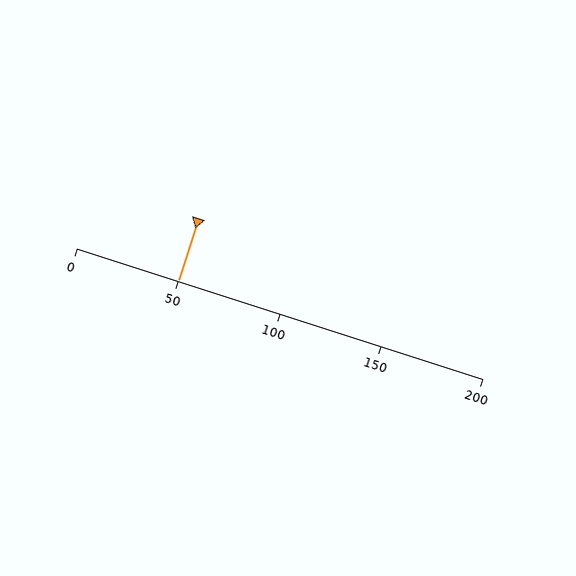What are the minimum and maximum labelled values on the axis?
The axis runs from 0 to 200.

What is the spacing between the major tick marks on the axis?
The major ticks are spaced 50 apart.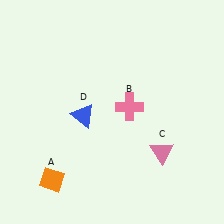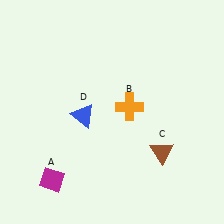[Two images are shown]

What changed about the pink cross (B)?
In Image 1, B is pink. In Image 2, it changed to orange.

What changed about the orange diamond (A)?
In Image 1, A is orange. In Image 2, it changed to magenta.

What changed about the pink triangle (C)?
In Image 1, C is pink. In Image 2, it changed to brown.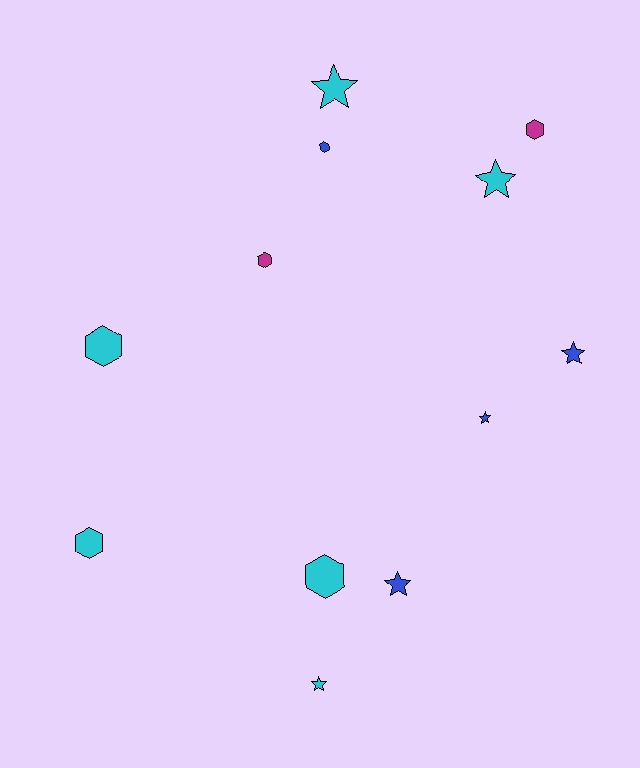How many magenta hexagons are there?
There are 2 magenta hexagons.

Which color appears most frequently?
Cyan, with 6 objects.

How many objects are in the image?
There are 12 objects.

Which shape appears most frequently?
Star, with 6 objects.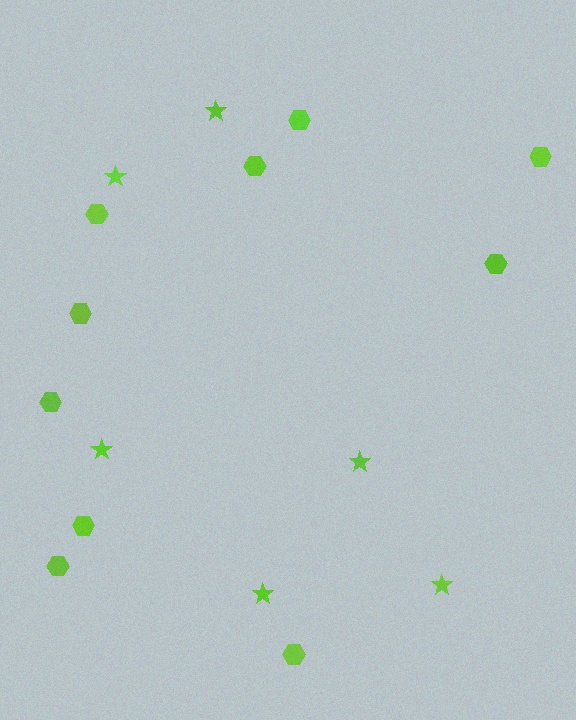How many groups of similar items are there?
There are 2 groups: one group of stars (6) and one group of hexagons (10).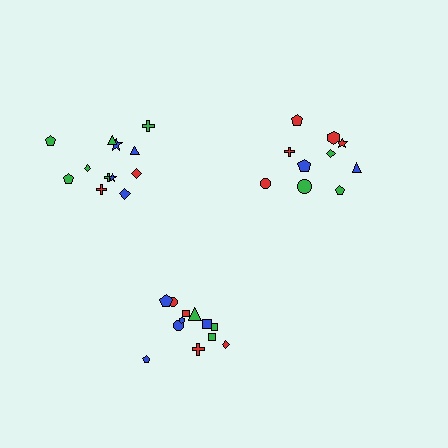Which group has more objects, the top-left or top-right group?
The top-left group.